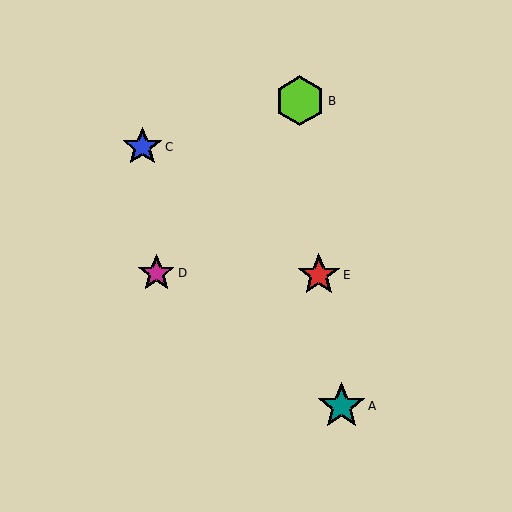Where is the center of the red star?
The center of the red star is at (319, 275).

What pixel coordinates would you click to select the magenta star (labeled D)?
Click at (156, 273) to select the magenta star D.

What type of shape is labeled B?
Shape B is a lime hexagon.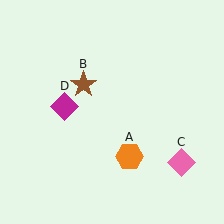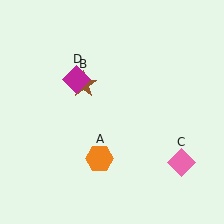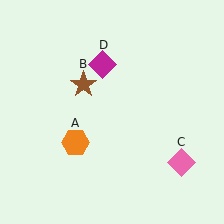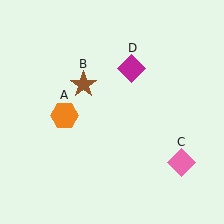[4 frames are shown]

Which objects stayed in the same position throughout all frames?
Brown star (object B) and pink diamond (object C) remained stationary.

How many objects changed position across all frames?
2 objects changed position: orange hexagon (object A), magenta diamond (object D).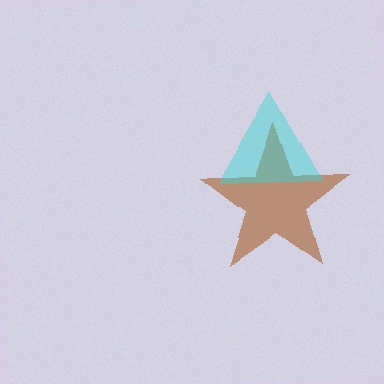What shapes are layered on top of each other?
The layered shapes are: a brown star, a cyan triangle.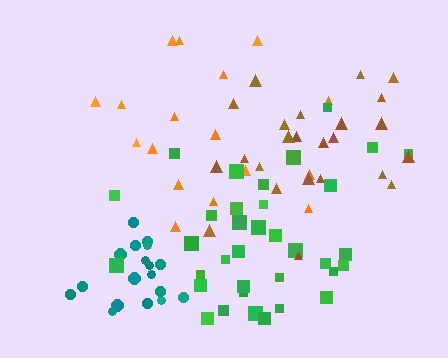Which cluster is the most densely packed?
Teal.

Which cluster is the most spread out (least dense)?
Orange.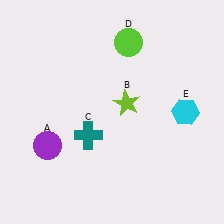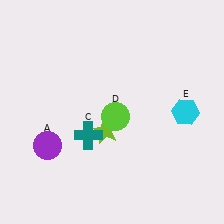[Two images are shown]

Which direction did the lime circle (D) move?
The lime circle (D) moved down.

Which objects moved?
The objects that moved are: the lime star (B), the lime circle (D).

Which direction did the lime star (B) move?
The lime star (B) moved down.